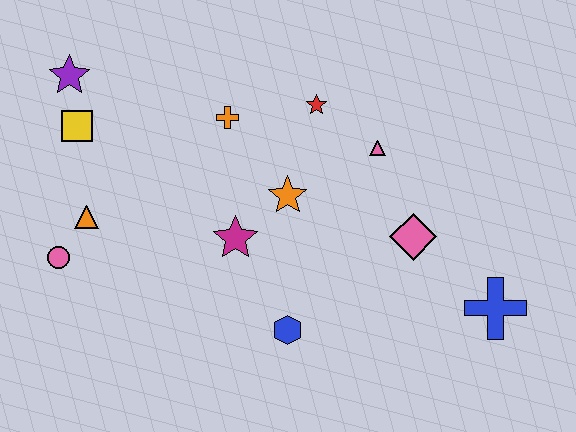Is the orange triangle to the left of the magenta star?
Yes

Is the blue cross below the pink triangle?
Yes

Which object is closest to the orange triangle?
The pink circle is closest to the orange triangle.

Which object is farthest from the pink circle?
The blue cross is farthest from the pink circle.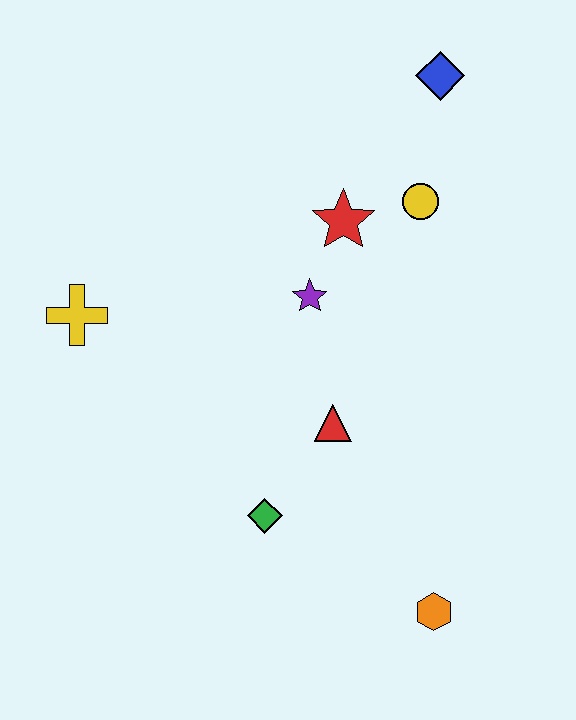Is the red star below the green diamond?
No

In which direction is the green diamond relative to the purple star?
The green diamond is below the purple star.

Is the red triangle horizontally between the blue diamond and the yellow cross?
Yes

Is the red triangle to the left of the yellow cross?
No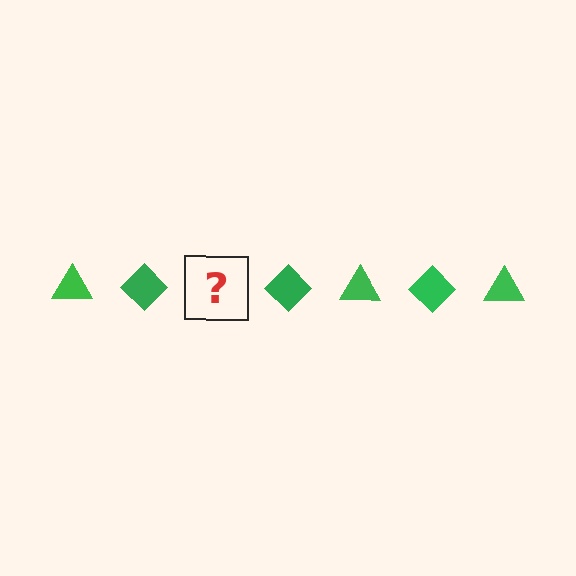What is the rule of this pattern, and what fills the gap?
The rule is that the pattern cycles through triangle, diamond shapes in green. The gap should be filled with a green triangle.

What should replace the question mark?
The question mark should be replaced with a green triangle.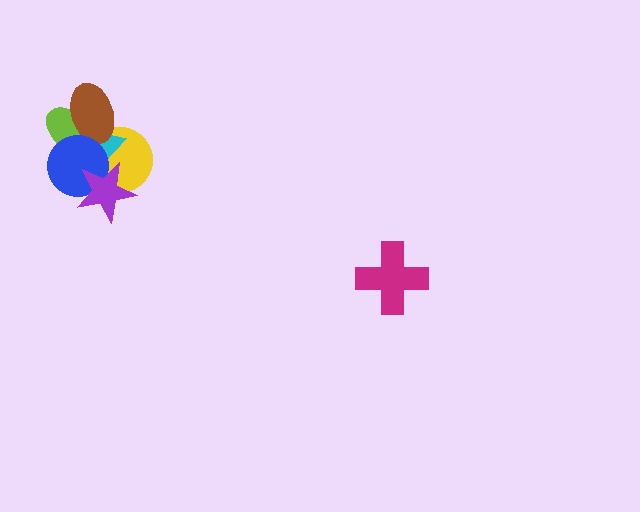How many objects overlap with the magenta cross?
0 objects overlap with the magenta cross.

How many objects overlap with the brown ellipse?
4 objects overlap with the brown ellipse.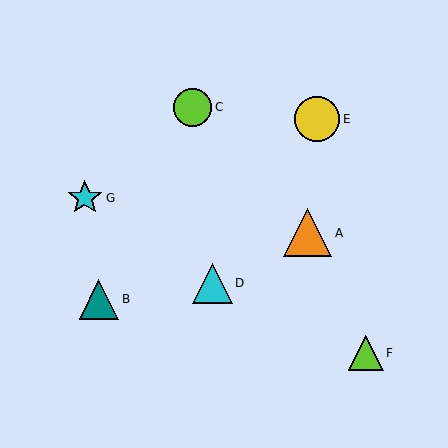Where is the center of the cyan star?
The center of the cyan star is at (85, 198).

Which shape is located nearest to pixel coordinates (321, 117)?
The yellow circle (labeled E) at (317, 119) is nearest to that location.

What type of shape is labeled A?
Shape A is an orange triangle.